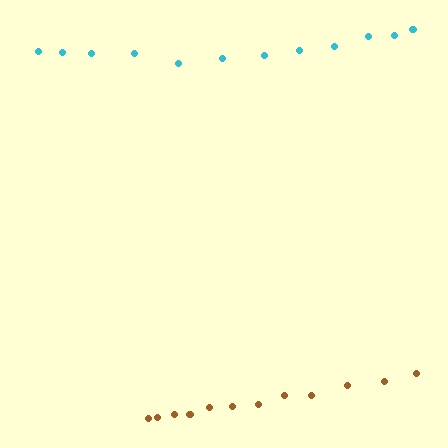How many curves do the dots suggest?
There are 2 distinct paths.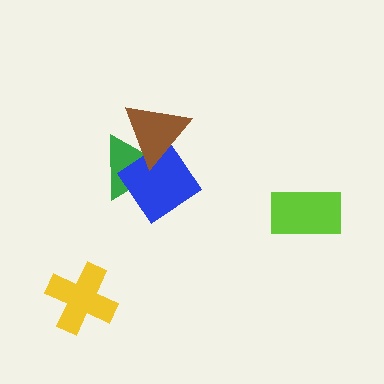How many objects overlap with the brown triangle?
2 objects overlap with the brown triangle.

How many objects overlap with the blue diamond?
2 objects overlap with the blue diamond.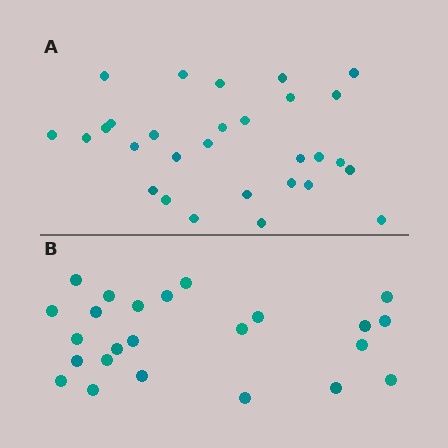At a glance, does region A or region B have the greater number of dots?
Region A (the top region) has more dots.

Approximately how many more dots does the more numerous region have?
Region A has about 5 more dots than region B.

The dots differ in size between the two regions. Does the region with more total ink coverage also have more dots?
No. Region B has more total ink coverage because its dots are larger, but region A actually contains more individual dots. Total area can be misleading — the number of items is what matters here.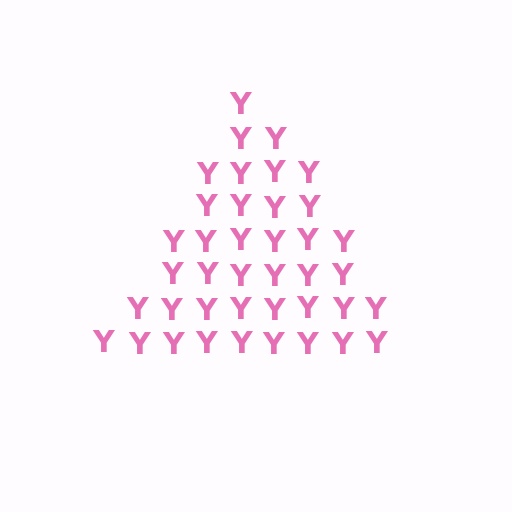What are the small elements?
The small elements are letter Y's.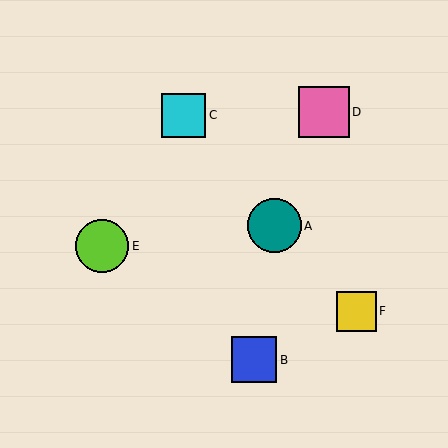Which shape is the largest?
The teal circle (labeled A) is the largest.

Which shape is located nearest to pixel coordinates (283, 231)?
The teal circle (labeled A) at (274, 226) is nearest to that location.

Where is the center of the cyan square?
The center of the cyan square is at (184, 115).